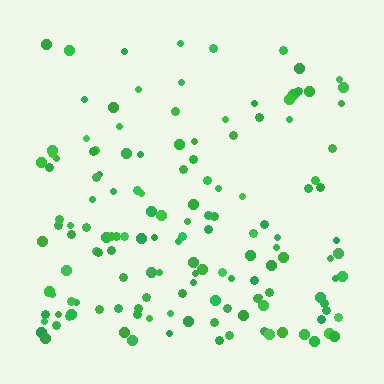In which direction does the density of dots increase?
From top to bottom, with the bottom side densest.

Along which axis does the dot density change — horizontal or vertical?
Vertical.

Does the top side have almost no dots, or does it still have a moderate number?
Still a moderate number, just noticeably fewer than the bottom.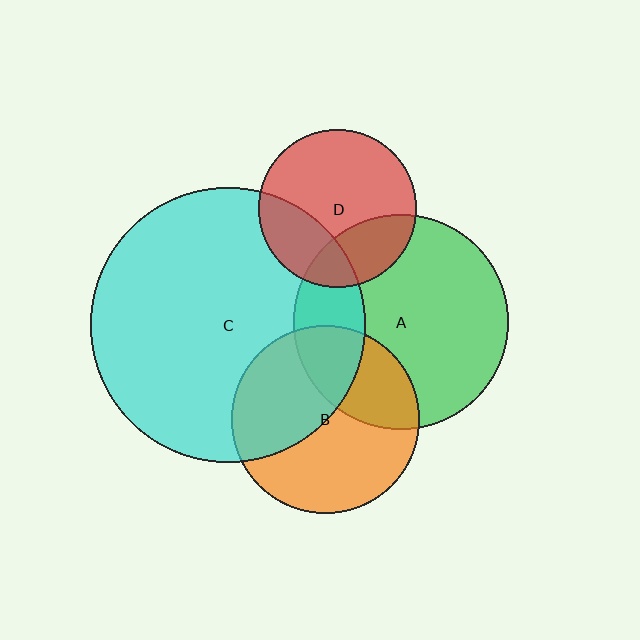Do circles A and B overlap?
Yes.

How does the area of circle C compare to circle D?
Approximately 3.0 times.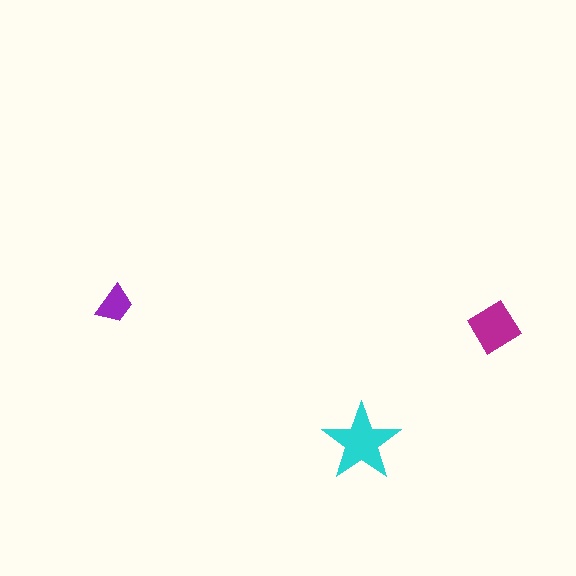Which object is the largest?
The cyan star.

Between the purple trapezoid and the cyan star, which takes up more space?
The cyan star.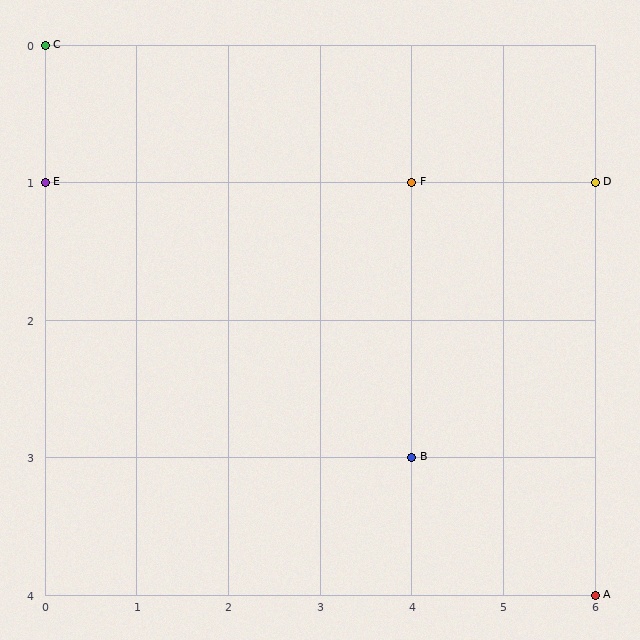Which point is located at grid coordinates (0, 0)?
Point C is at (0, 0).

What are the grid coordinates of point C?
Point C is at grid coordinates (0, 0).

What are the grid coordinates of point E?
Point E is at grid coordinates (0, 1).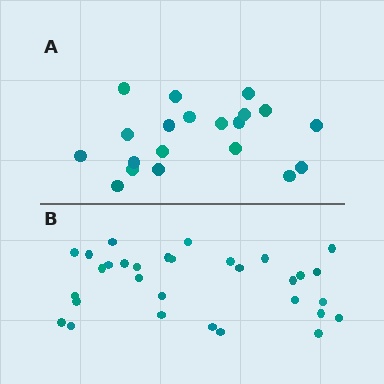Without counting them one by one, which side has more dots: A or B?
Region B (the bottom region) has more dots.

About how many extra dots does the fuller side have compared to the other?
Region B has roughly 12 or so more dots than region A.